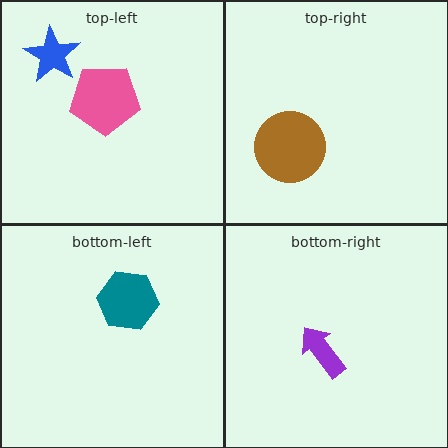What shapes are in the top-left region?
The pink pentagon, the blue star.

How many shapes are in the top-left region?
2.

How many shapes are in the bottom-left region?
1.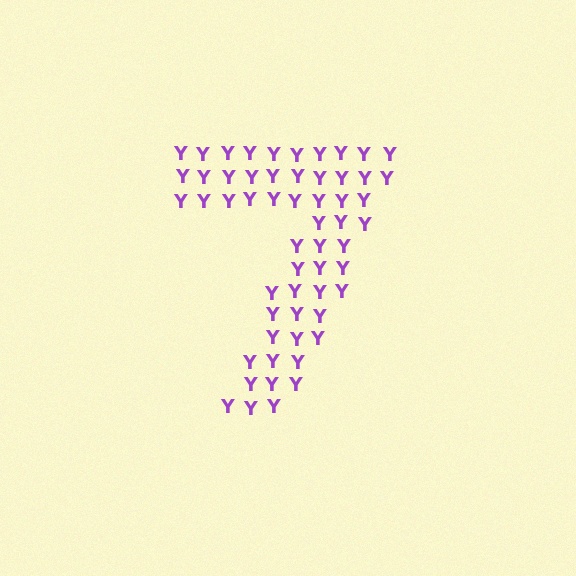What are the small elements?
The small elements are letter Y's.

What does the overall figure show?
The overall figure shows the digit 7.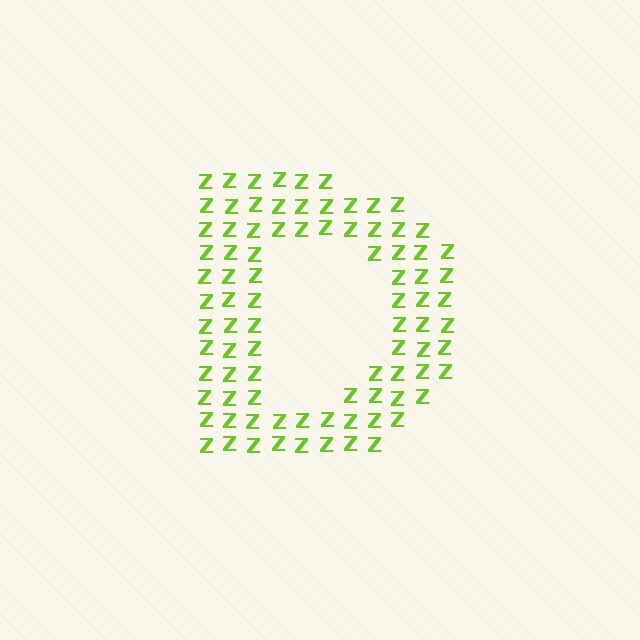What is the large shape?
The large shape is the letter D.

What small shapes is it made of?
It is made of small letter Z's.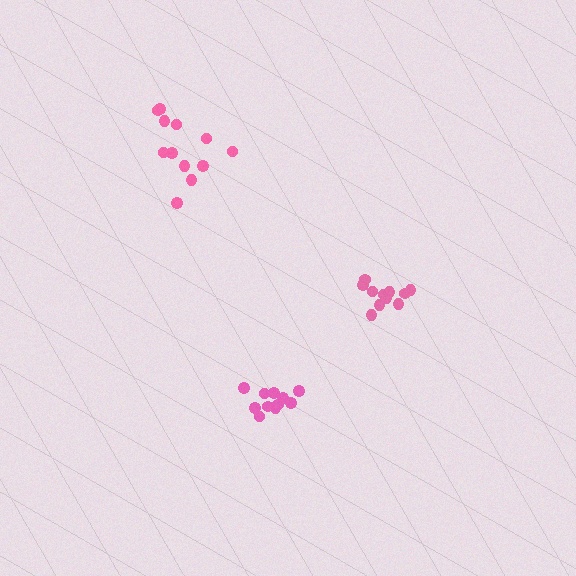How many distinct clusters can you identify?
There are 3 distinct clusters.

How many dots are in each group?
Group 1: 11 dots, Group 2: 12 dots, Group 3: 11 dots (34 total).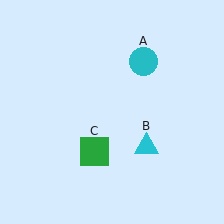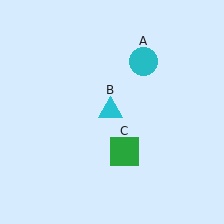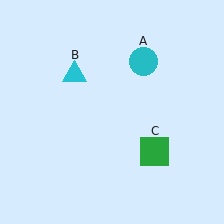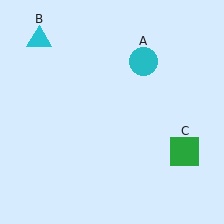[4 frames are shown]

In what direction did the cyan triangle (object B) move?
The cyan triangle (object B) moved up and to the left.